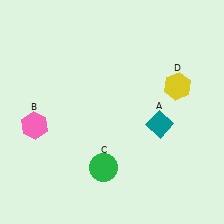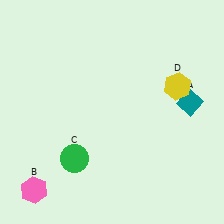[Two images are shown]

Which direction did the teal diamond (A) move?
The teal diamond (A) moved right.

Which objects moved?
The objects that moved are: the teal diamond (A), the pink hexagon (B), the green circle (C).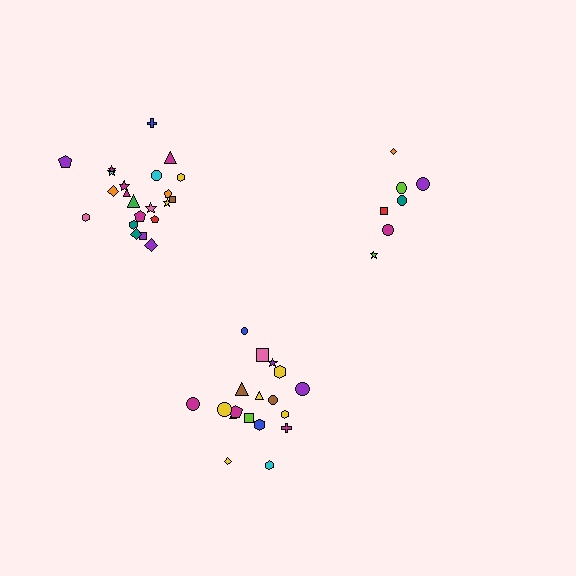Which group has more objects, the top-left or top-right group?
The top-left group.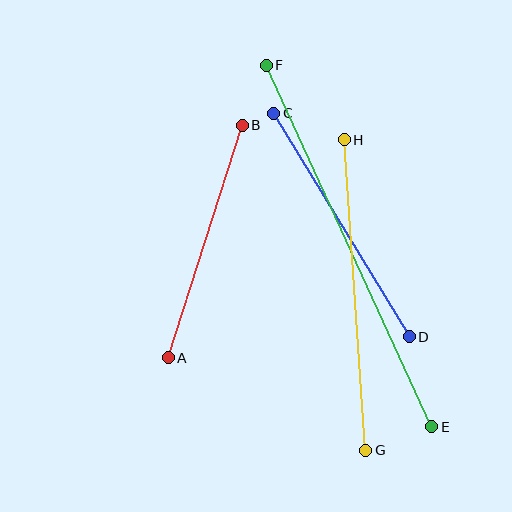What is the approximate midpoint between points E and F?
The midpoint is at approximately (349, 246) pixels.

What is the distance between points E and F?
The distance is approximately 397 pixels.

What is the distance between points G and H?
The distance is approximately 311 pixels.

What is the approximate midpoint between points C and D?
The midpoint is at approximately (342, 225) pixels.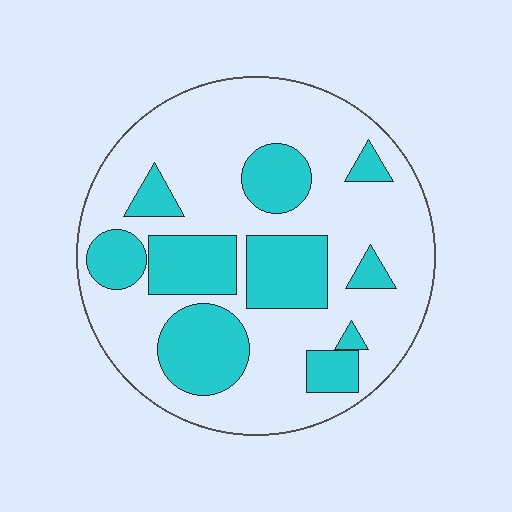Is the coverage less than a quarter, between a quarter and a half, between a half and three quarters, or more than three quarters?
Between a quarter and a half.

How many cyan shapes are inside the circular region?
10.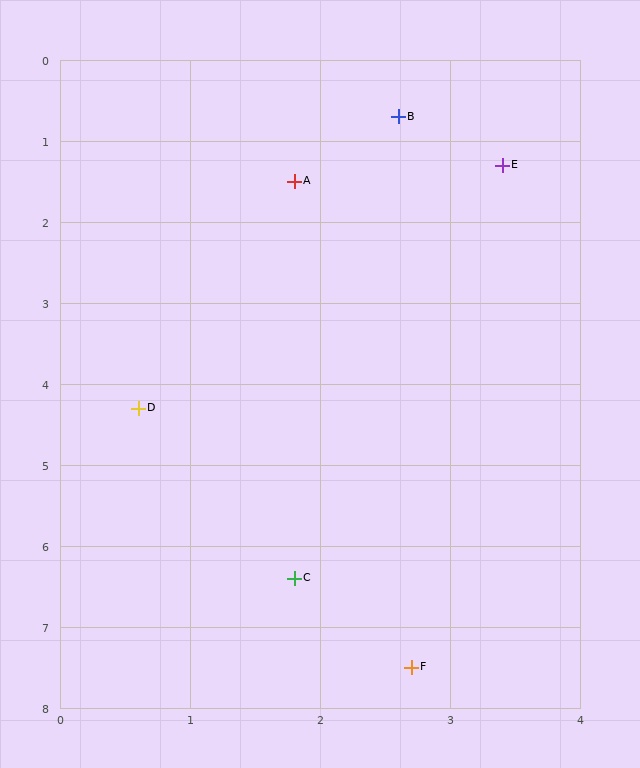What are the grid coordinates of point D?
Point D is at approximately (0.6, 4.3).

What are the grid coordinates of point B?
Point B is at approximately (2.6, 0.7).